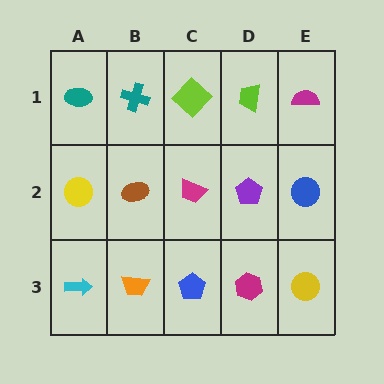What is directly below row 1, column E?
A blue circle.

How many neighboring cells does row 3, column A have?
2.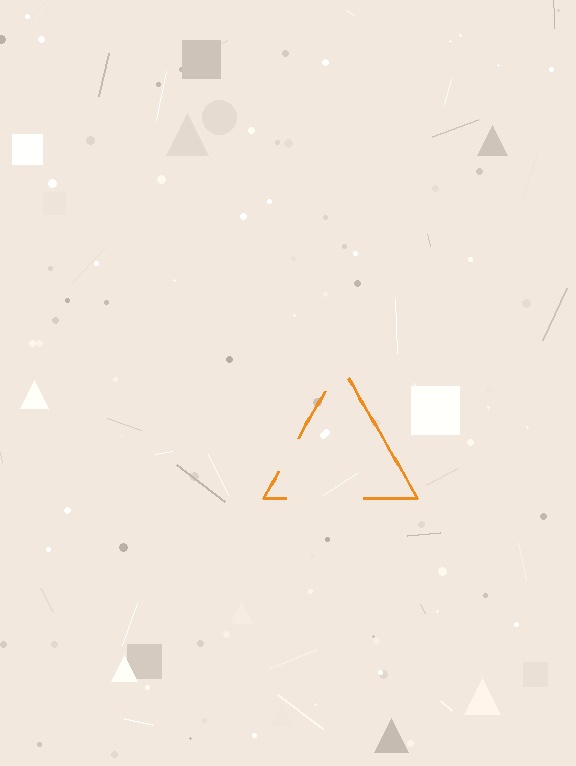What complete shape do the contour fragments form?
The contour fragments form a triangle.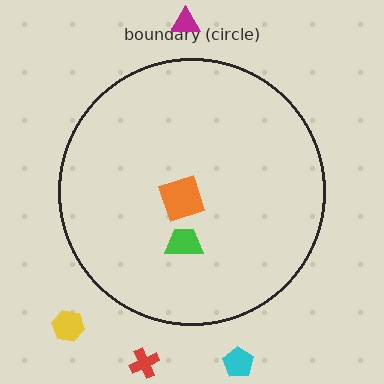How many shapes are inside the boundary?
2 inside, 4 outside.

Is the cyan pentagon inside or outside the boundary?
Outside.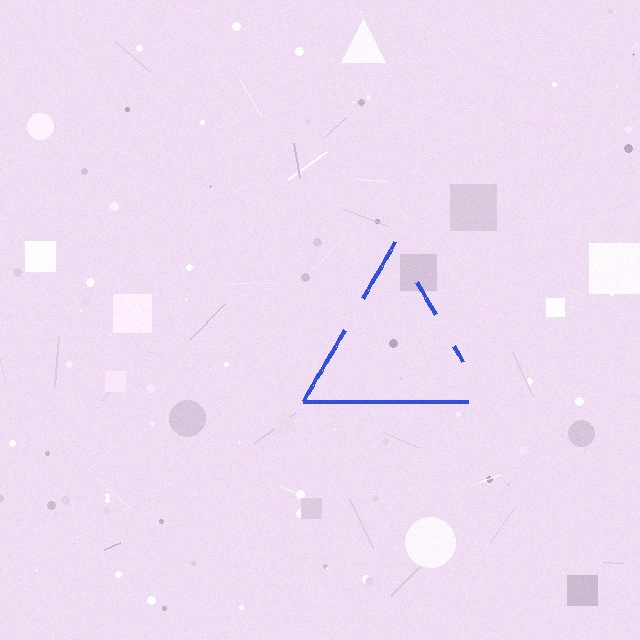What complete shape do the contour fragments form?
The contour fragments form a triangle.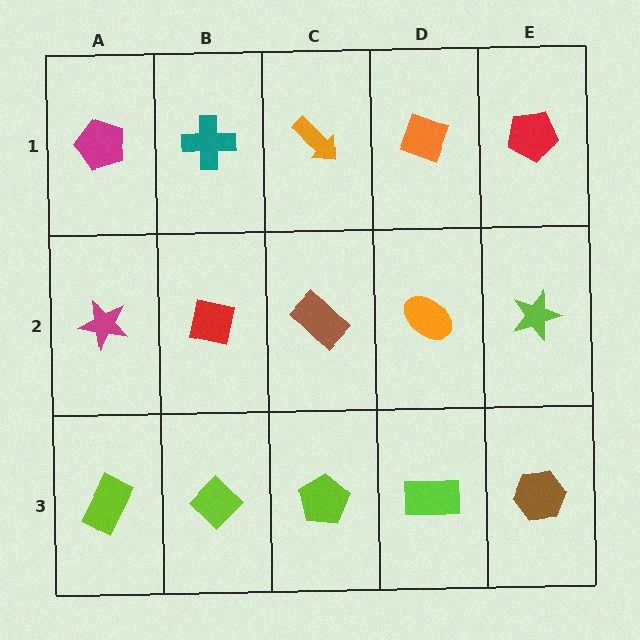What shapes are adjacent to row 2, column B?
A teal cross (row 1, column B), a lime diamond (row 3, column B), a magenta star (row 2, column A), a brown rectangle (row 2, column C).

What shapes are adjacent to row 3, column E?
A lime star (row 2, column E), a lime rectangle (row 3, column D).